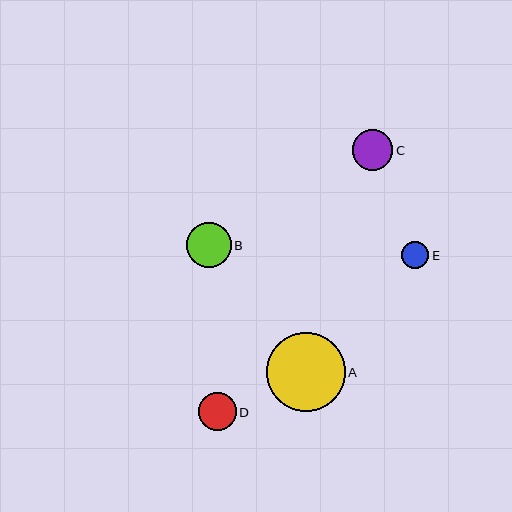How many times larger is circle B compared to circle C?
Circle B is approximately 1.1 times the size of circle C.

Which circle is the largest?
Circle A is the largest with a size of approximately 79 pixels.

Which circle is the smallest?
Circle E is the smallest with a size of approximately 27 pixels.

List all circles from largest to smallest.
From largest to smallest: A, B, C, D, E.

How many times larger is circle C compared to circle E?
Circle C is approximately 1.5 times the size of circle E.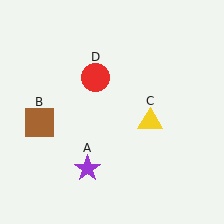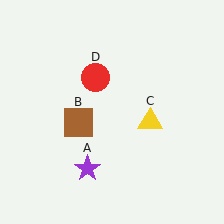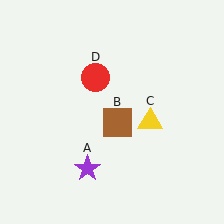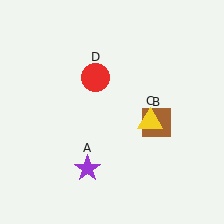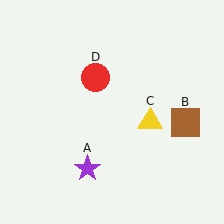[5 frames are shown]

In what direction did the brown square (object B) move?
The brown square (object B) moved right.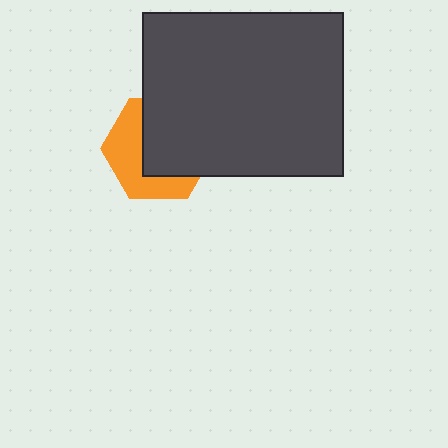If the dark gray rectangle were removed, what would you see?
You would see the complete orange hexagon.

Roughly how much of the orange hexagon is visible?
A small part of it is visible (roughly 43%).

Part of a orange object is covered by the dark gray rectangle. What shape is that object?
It is a hexagon.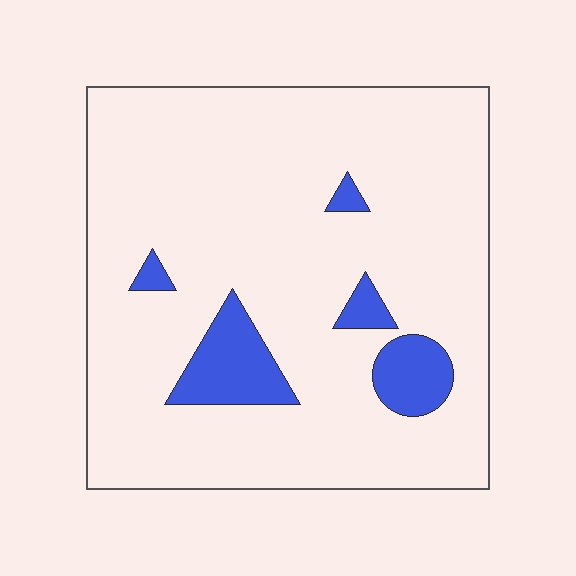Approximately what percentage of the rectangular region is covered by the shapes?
Approximately 10%.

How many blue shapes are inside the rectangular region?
5.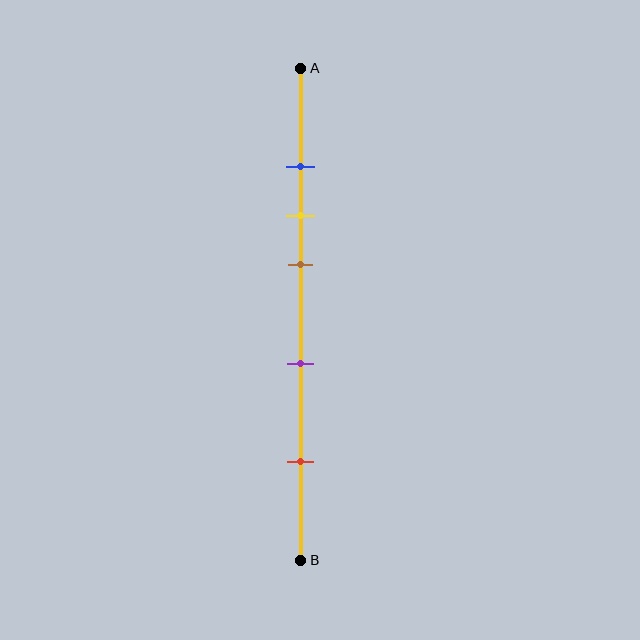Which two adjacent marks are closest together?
The blue and yellow marks are the closest adjacent pair.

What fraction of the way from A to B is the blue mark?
The blue mark is approximately 20% (0.2) of the way from A to B.